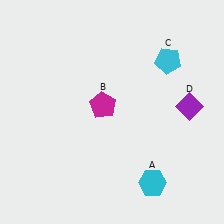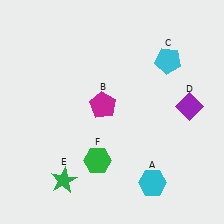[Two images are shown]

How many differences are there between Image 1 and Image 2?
There are 2 differences between the two images.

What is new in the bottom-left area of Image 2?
A green hexagon (F) was added in the bottom-left area of Image 2.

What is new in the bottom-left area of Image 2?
A green star (E) was added in the bottom-left area of Image 2.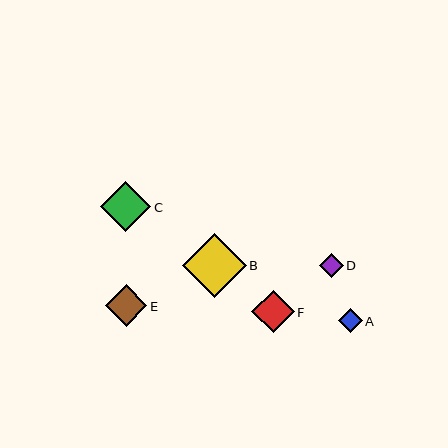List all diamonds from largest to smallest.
From largest to smallest: B, C, F, E, D, A.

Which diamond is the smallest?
Diamond A is the smallest with a size of approximately 24 pixels.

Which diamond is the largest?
Diamond B is the largest with a size of approximately 64 pixels.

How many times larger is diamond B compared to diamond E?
Diamond B is approximately 1.5 times the size of diamond E.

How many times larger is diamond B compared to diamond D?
Diamond B is approximately 2.7 times the size of diamond D.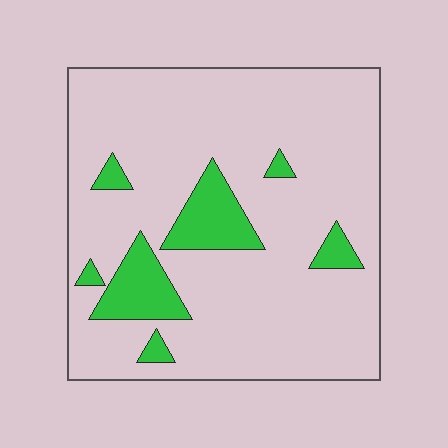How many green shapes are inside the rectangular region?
7.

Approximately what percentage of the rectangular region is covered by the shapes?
Approximately 15%.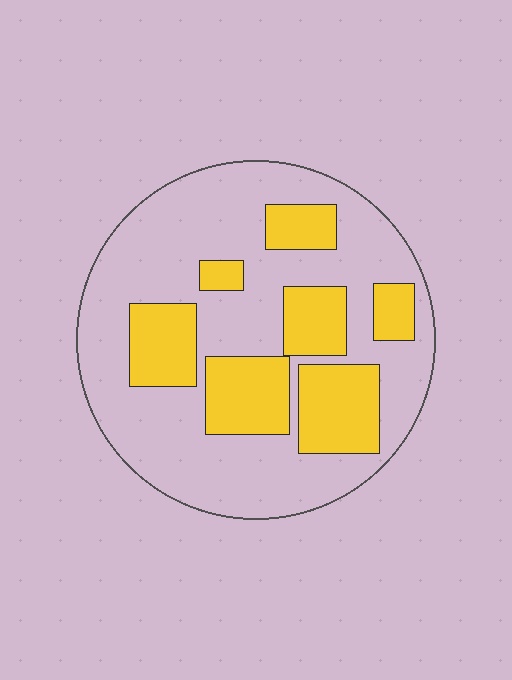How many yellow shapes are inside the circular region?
7.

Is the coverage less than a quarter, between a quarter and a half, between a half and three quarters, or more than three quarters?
Between a quarter and a half.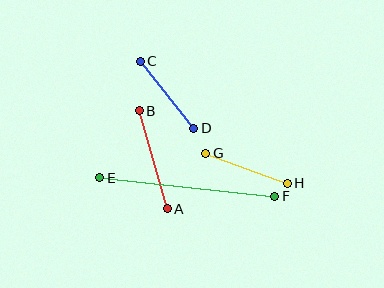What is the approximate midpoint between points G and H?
The midpoint is at approximately (246, 168) pixels.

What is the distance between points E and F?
The distance is approximately 176 pixels.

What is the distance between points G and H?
The distance is approximately 87 pixels.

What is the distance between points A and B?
The distance is approximately 102 pixels.